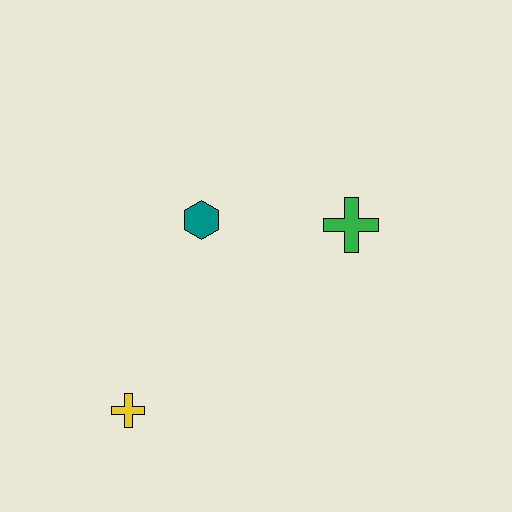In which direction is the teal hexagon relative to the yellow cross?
The teal hexagon is above the yellow cross.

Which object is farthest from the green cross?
The yellow cross is farthest from the green cross.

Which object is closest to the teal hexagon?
The green cross is closest to the teal hexagon.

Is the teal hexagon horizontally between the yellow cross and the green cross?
Yes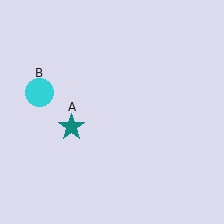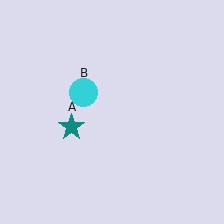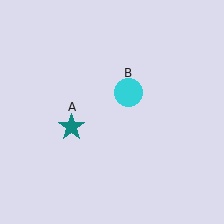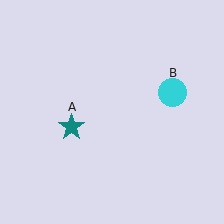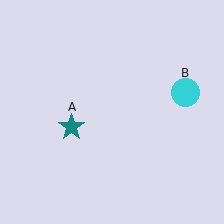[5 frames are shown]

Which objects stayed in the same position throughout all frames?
Teal star (object A) remained stationary.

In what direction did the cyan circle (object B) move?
The cyan circle (object B) moved right.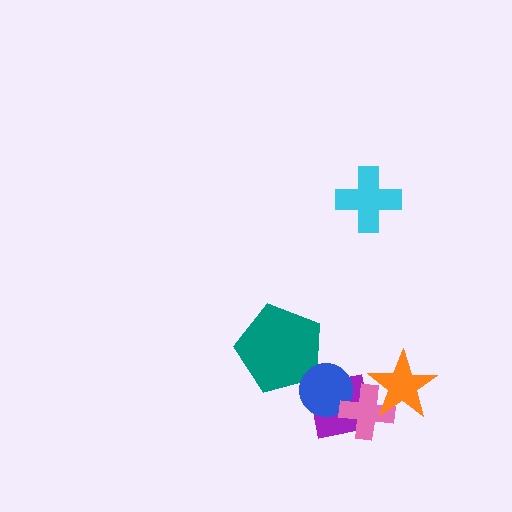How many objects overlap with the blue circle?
3 objects overlap with the blue circle.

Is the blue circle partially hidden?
Yes, it is partially covered by another shape.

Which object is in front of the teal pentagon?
The blue circle is in front of the teal pentagon.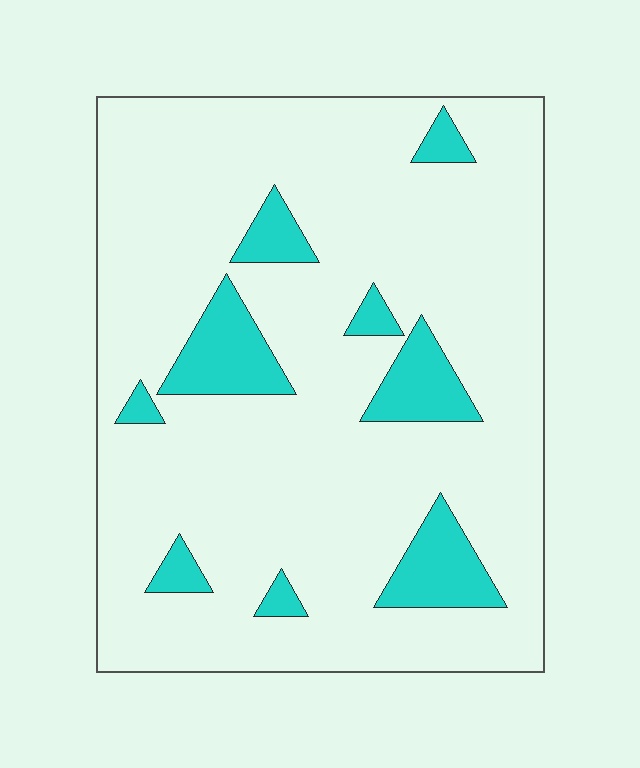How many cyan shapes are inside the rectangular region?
9.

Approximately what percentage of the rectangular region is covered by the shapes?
Approximately 15%.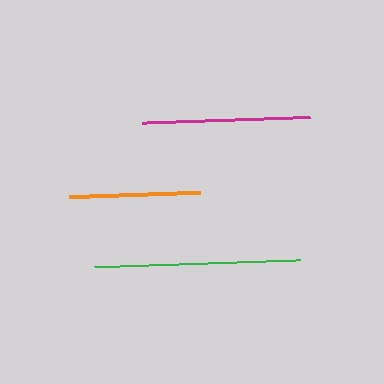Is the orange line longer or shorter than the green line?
The green line is longer than the orange line.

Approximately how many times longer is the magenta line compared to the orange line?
The magenta line is approximately 1.3 times the length of the orange line.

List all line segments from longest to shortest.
From longest to shortest: green, magenta, orange.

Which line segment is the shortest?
The orange line is the shortest at approximately 131 pixels.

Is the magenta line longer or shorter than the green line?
The green line is longer than the magenta line.